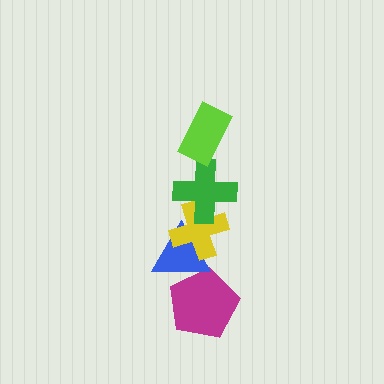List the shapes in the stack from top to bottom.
From top to bottom: the lime rectangle, the green cross, the yellow cross, the blue triangle, the magenta pentagon.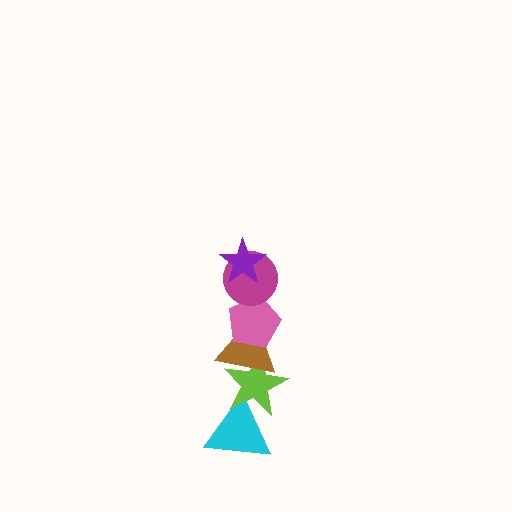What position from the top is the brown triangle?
The brown triangle is 4th from the top.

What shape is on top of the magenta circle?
The purple star is on top of the magenta circle.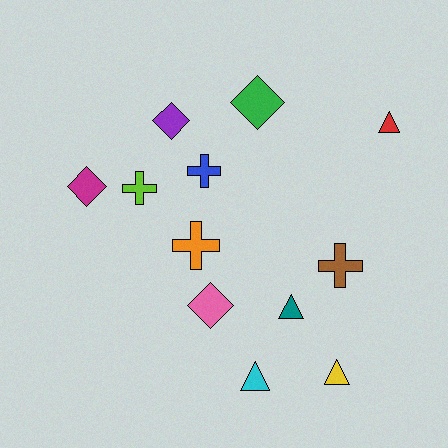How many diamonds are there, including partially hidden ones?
There are 4 diamonds.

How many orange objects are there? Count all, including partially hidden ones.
There is 1 orange object.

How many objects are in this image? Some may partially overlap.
There are 12 objects.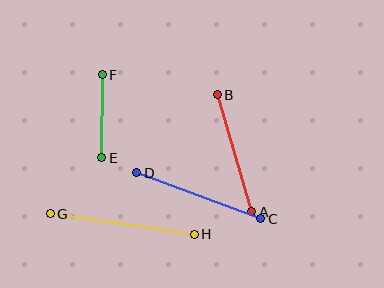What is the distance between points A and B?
The distance is approximately 122 pixels.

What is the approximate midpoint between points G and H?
The midpoint is at approximately (122, 224) pixels.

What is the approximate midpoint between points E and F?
The midpoint is at approximately (102, 116) pixels.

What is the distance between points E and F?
The distance is approximately 83 pixels.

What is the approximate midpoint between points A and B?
The midpoint is at approximately (234, 153) pixels.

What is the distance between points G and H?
The distance is approximately 145 pixels.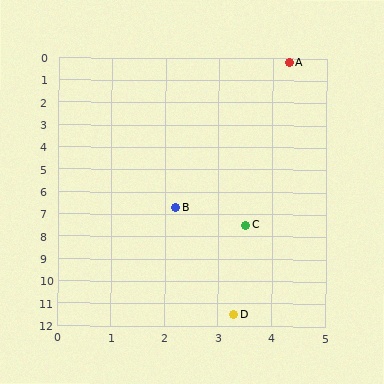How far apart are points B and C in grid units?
Points B and C are about 1.5 grid units apart.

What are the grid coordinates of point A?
Point A is at approximately (4.3, 0.2).